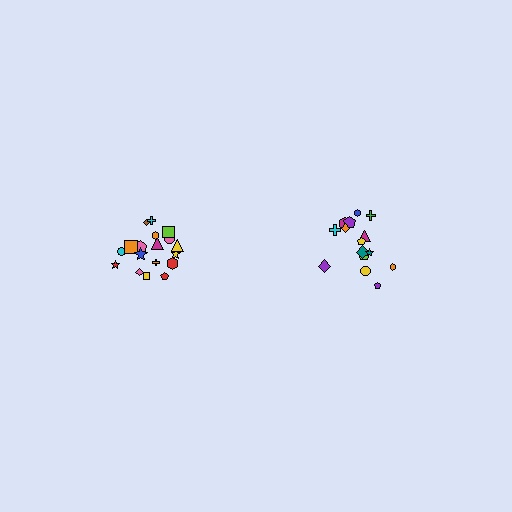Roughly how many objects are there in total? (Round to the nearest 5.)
Roughly 35 objects in total.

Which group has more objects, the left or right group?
The left group.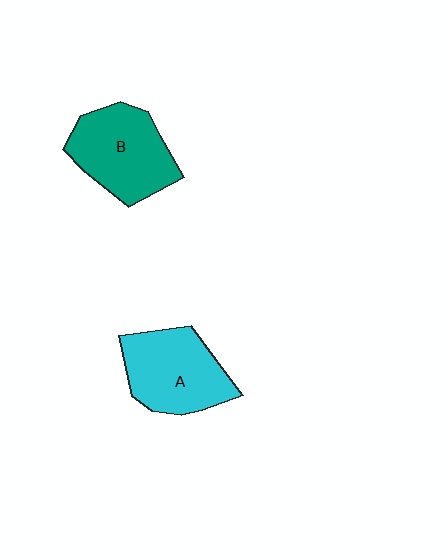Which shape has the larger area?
Shape B (teal).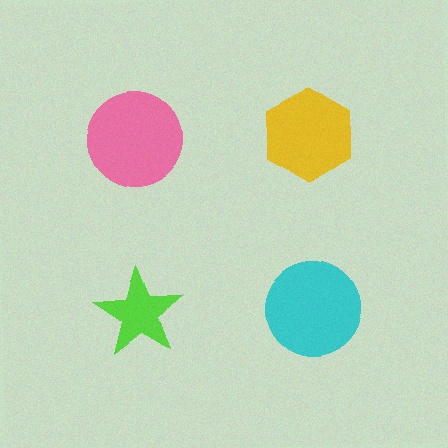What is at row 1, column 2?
A yellow hexagon.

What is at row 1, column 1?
A pink circle.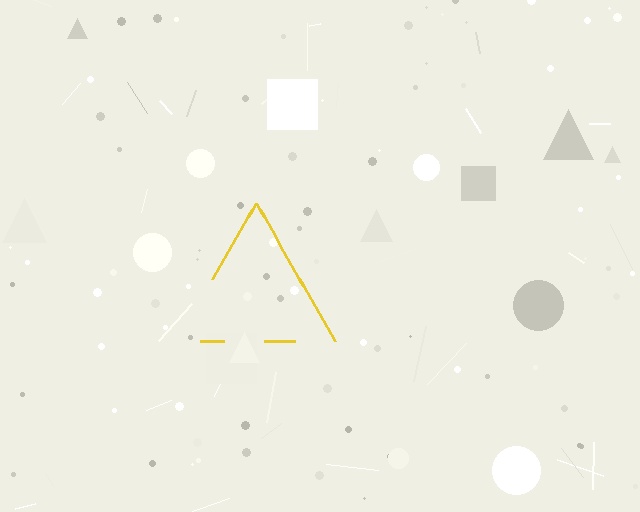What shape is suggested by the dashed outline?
The dashed outline suggests a triangle.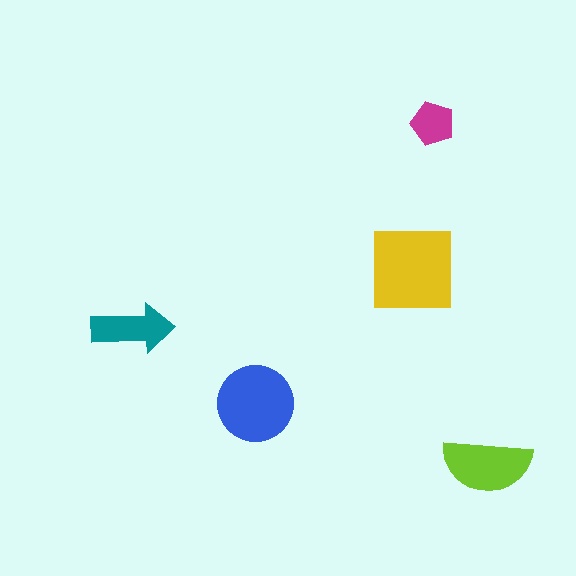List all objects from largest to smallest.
The yellow square, the blue circle, the lime semicircle, the teal arrow, the magenta pentagon.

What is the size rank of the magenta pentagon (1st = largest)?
5th.